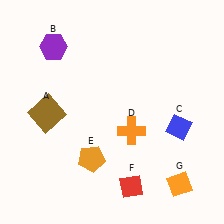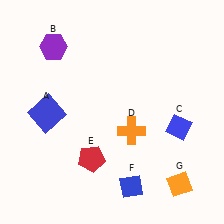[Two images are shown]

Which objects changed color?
A changed from brown to blue. E changed from orange to red. F changed from red to blue.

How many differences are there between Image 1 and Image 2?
There are 3 differences between the two images.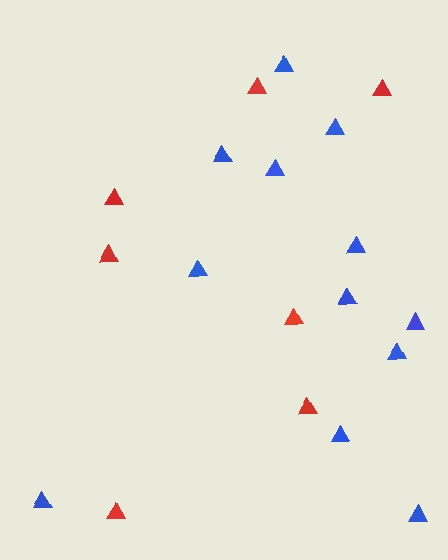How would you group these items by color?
There are 2 groups: one group of red triangles (7) and one group of blue triangles (12).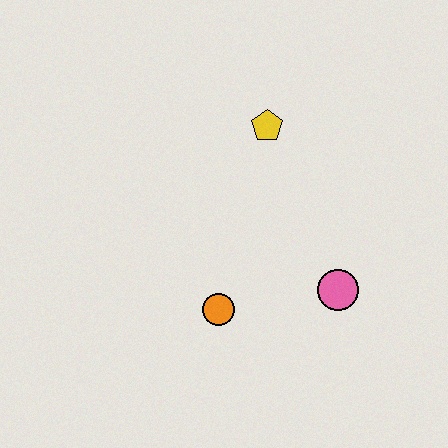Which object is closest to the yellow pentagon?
The pink circle is closest to the yellow pentagon.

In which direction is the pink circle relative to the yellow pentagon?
The pink circle is below the yellow pentagon.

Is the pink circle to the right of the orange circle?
Yes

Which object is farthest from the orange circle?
The yellow pentagon is farthest from the orange circle.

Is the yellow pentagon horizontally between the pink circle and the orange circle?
Yes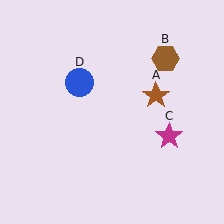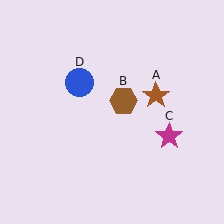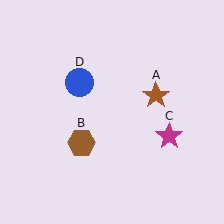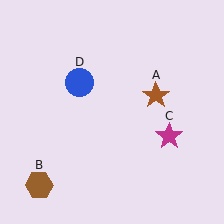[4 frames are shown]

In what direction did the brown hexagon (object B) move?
The brown hexagon (object B) moved down and to the left.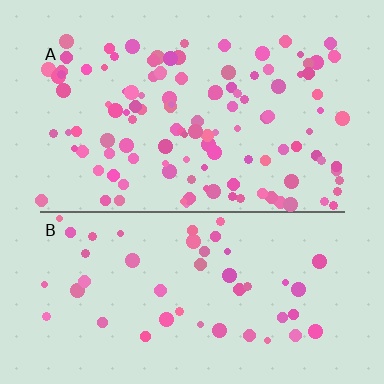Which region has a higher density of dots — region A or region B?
A (the top).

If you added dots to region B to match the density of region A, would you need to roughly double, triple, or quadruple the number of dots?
Approximately triple.